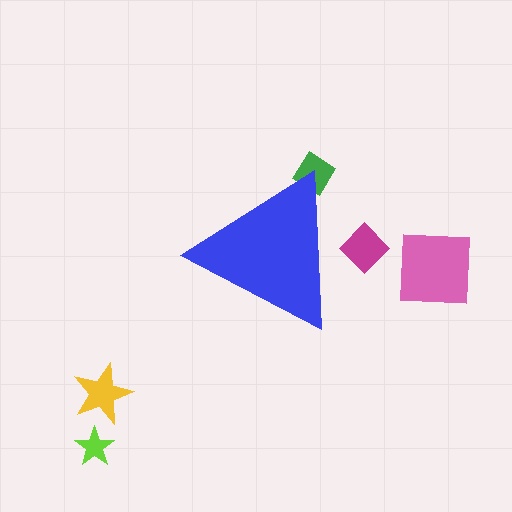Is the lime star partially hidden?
No, the lime star is fully visible.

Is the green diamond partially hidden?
Yes, the green diamond is partially hidden behind the blue triangle.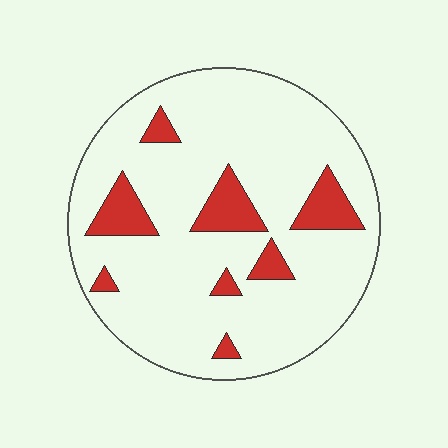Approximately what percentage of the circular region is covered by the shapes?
Approximately 15%.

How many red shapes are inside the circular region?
8.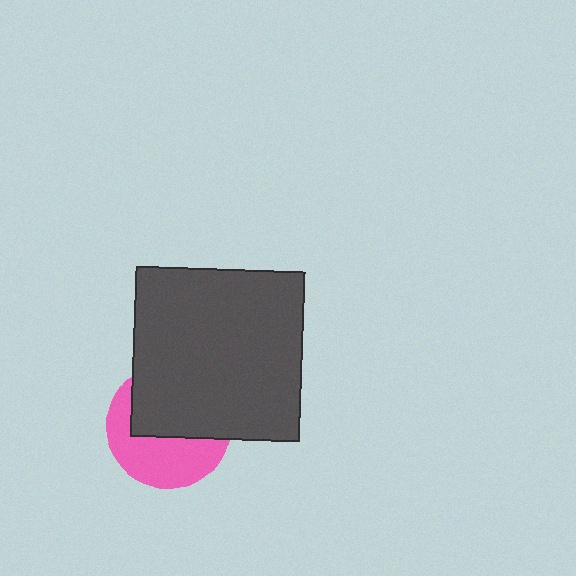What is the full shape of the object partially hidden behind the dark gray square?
The partially hidden object is a pink circle.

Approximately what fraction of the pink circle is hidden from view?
Roughly 52% of the pink circle is hidden behind the dark gray square.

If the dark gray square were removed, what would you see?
You would see the complete pink circle.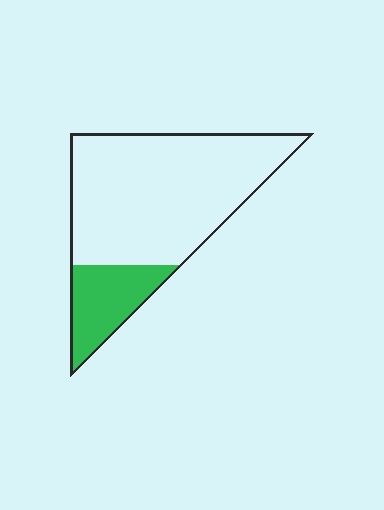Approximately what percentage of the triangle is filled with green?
Approximately 20%.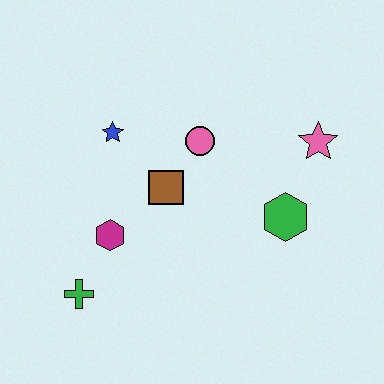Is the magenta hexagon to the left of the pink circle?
Yes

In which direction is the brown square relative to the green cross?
The brown square is above the green cross.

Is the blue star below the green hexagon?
No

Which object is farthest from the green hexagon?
The green cross is farthest from the green hexagon.